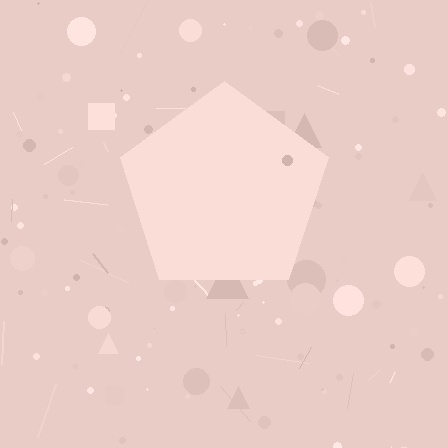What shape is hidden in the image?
A pentagon is hidden in the image.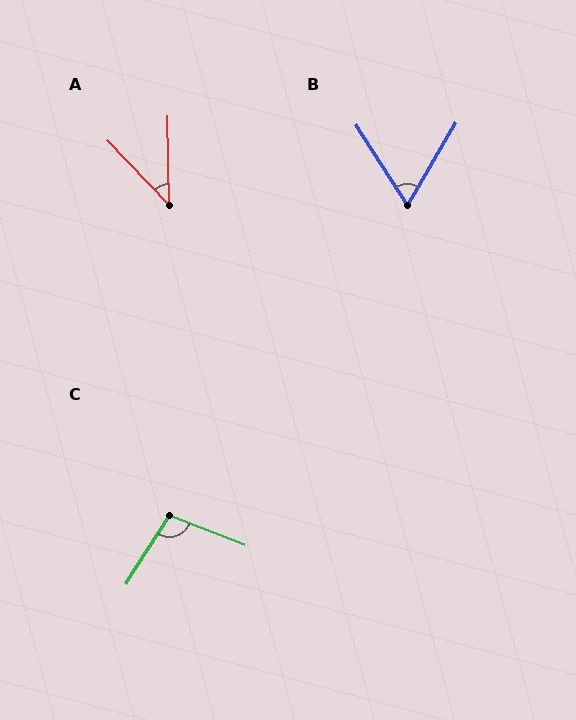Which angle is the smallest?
A, at approximately 42 degrees.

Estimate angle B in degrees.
Approximately 63 degrees.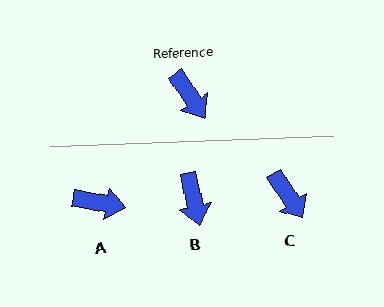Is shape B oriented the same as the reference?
No, it is off by about 21 degrees.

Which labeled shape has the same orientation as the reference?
C.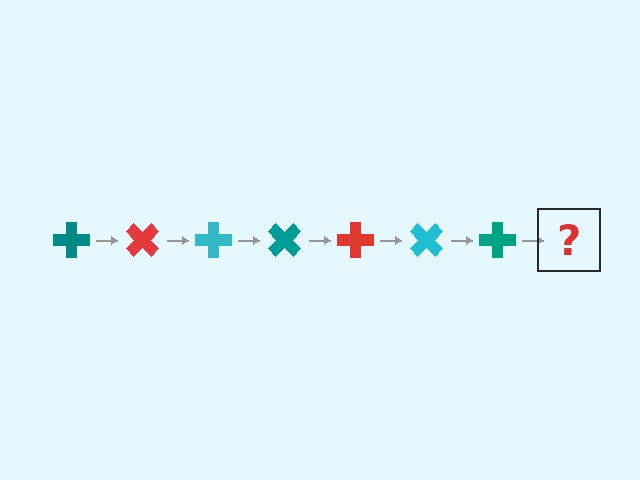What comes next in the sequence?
The next element should be a red cross, rotated 315 degrees from the start.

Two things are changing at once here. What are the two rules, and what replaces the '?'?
The two rules are that it rotates 45 degrees each step and the color cycles through teal, red, and cyan. The '?' should be a red cross, rotated 315 degrees from the start.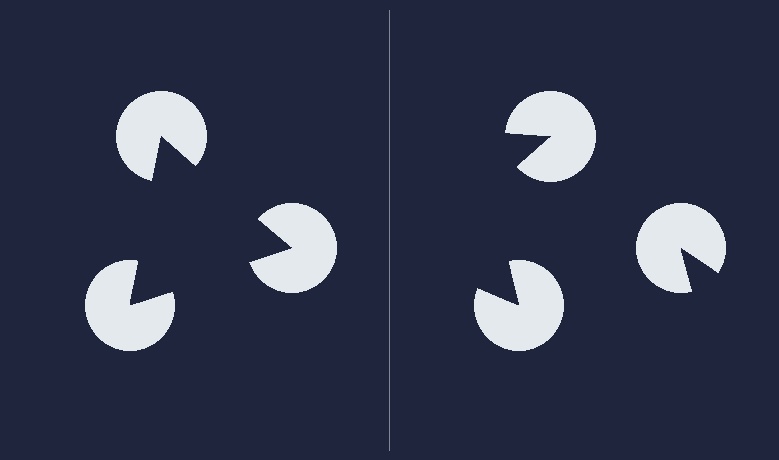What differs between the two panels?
The pac-man discs are positioned identically on both sides; only the wedge orientations differ. On the left they align to a triangle; on the right they are misaligned.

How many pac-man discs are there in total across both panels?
6 — 3 on each side.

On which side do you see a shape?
An illusory triangle appears on the left side. On the right side the wedge cuts are rotated, so no coherent shape forms.